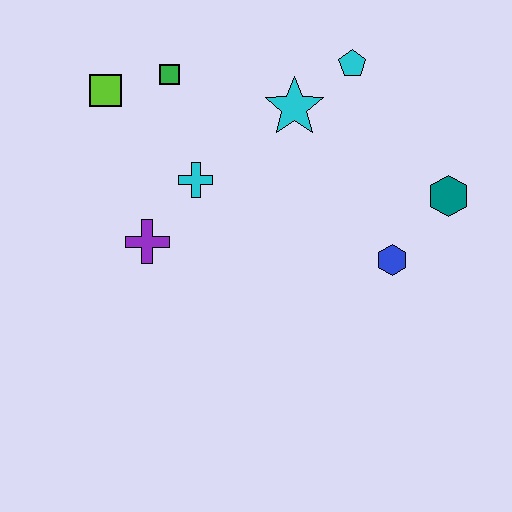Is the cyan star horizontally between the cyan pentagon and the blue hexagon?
No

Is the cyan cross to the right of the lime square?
Yes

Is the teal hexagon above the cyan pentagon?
No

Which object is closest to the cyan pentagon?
The cyan star is closest to the cyan pentagon.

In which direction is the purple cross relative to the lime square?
The purple cross is below the lime square.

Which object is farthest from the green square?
The teal hexagon is farthest from the green square.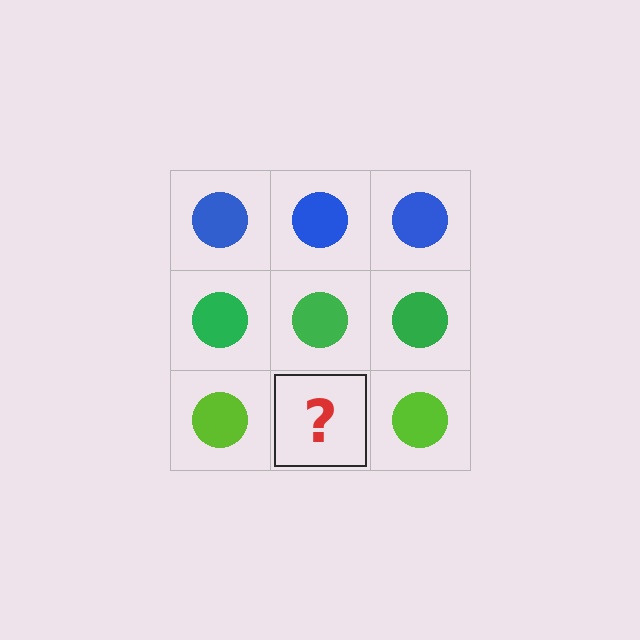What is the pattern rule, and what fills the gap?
The rule is that each row has a consistent color. The gap should be filled with a lime circle.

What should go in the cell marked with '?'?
The missing cell should contain a lime circle.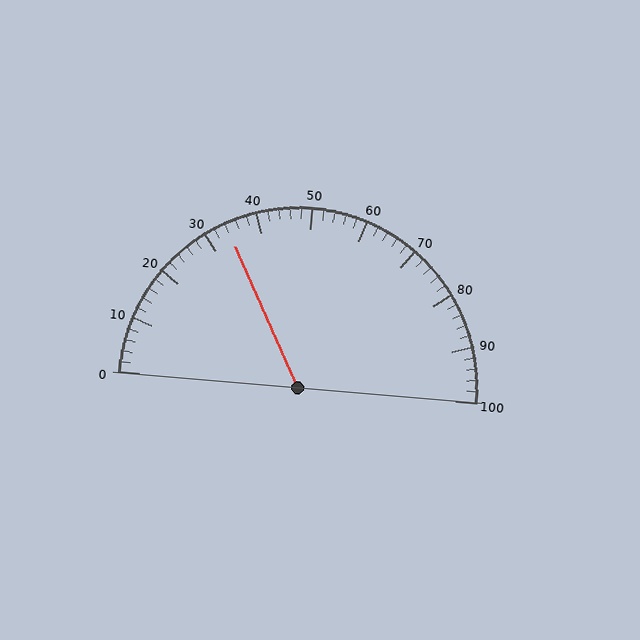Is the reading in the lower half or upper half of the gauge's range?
The reading is in the lower half of the range (0 to 100).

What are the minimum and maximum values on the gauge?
The gauge ranges from 0 to 100.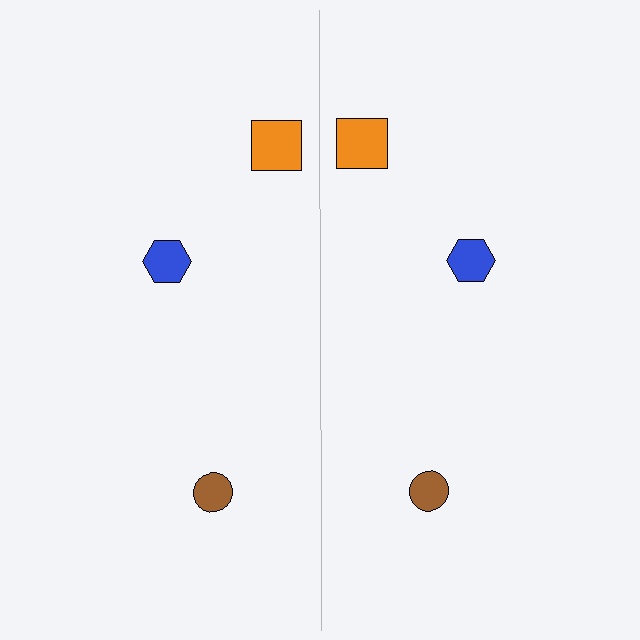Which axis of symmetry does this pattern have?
The pattern has a vertical axis of symmetry running through the center of the image.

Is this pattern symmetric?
Yes, this pattern has bilateral (reflection) symmetry.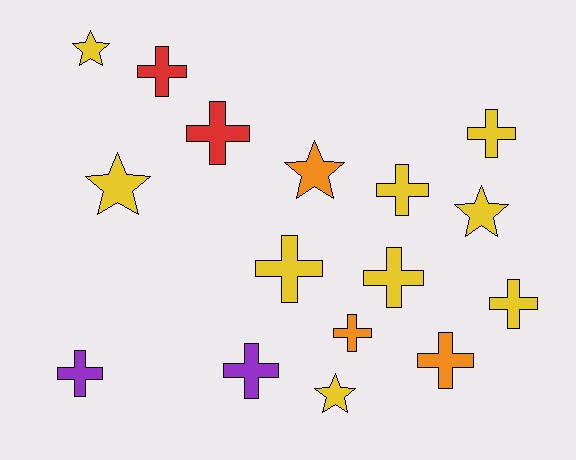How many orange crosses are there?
There are 2 orange crosses.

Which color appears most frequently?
Yellow, with 9 objects.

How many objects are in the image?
There are 16 objects.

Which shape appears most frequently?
Cross, with 11 objects.